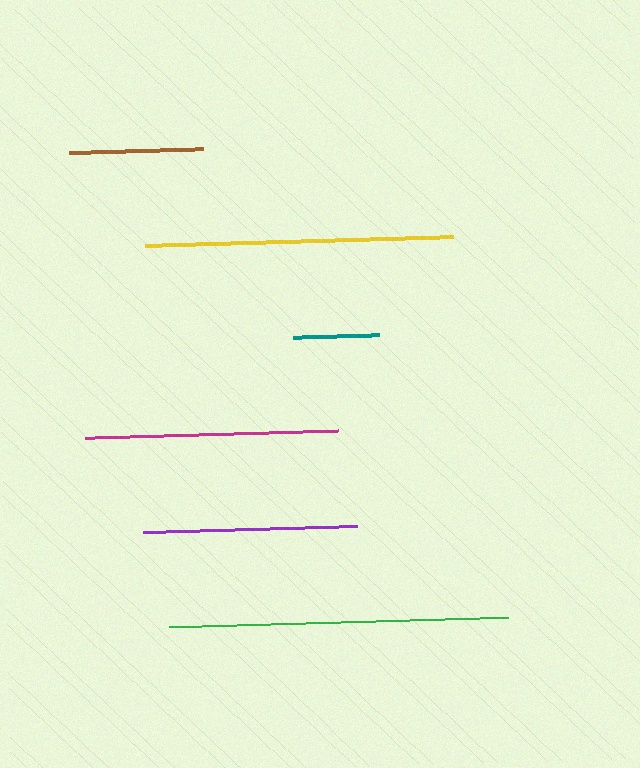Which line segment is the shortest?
The teal line is the shortest at approximately 86 pixels.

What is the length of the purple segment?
The purple segment is approximately 213 pixels long.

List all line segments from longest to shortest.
From longest to shortest: green, yellow, magenta, purple, brown, teal.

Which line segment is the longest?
The green line is the longest at approximately 339 pixels.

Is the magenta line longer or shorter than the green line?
The green line is longer than the magenta line.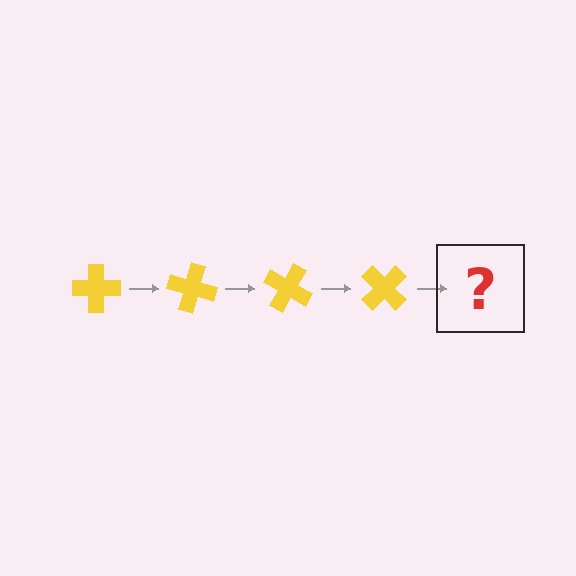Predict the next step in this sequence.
The next step is a yellow cross rotated 60 degrees.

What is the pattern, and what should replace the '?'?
The pattern is that the cross rotates 15 degrees each step. The '?' should be a yellow cross rotated 60 degrees.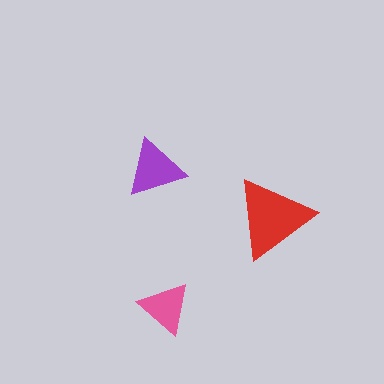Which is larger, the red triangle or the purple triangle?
The red one.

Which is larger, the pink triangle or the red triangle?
The red one.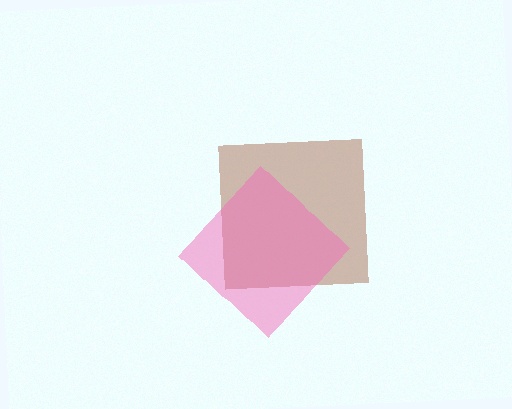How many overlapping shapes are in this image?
There are 2 overlapping shapes in the image.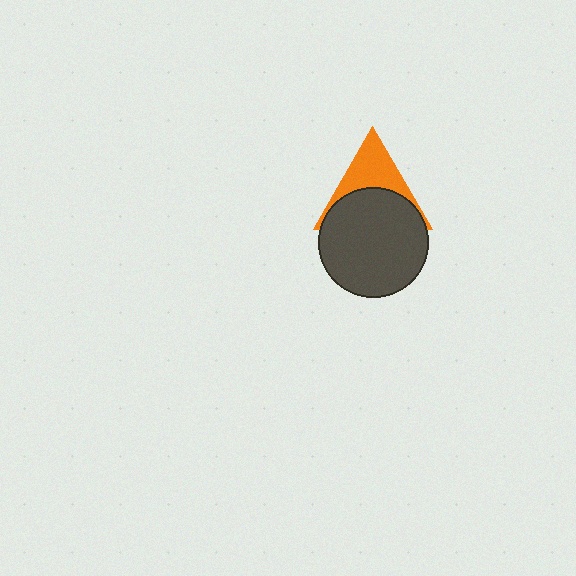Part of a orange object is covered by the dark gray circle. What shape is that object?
It is a triangle.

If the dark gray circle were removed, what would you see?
You would see the complete orange triangle.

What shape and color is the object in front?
The object in front is a dark gray circle.